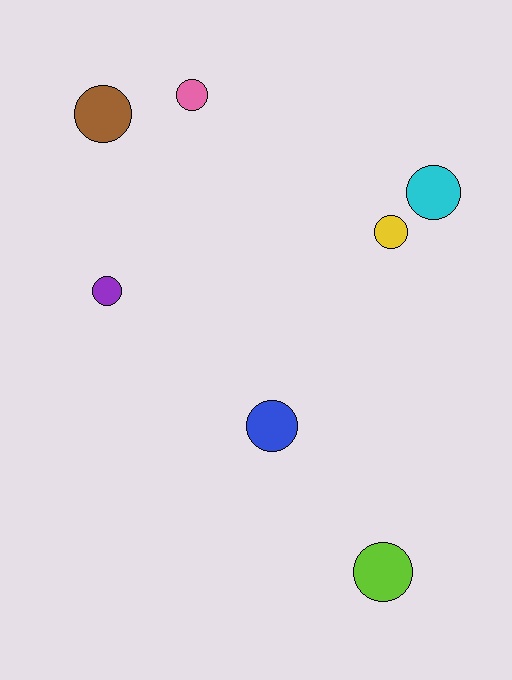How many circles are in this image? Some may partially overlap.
There are 7 circles.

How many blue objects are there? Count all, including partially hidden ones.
There is 1 blue object.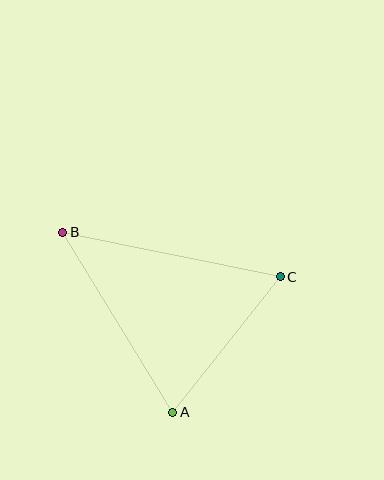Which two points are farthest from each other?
Points B and C are farthest from each other.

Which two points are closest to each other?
Points A and C are closest to each other.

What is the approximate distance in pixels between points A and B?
The distance between A and B is approximately 211 pixels.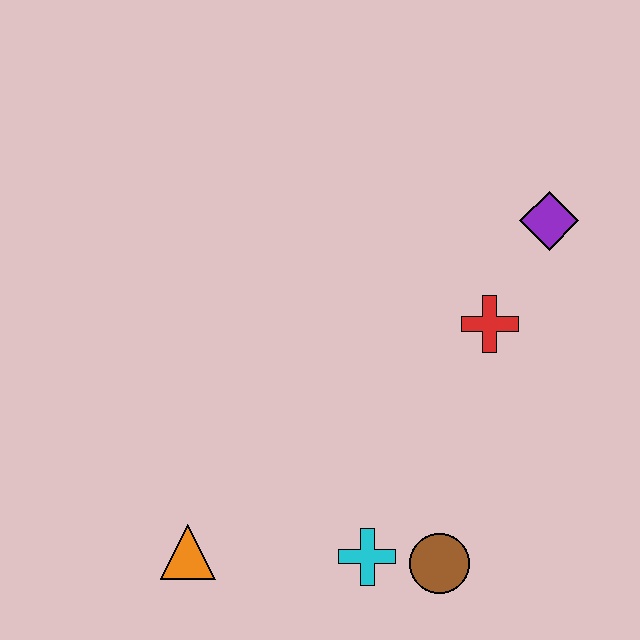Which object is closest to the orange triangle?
The cyan cross is closest to the orange triangle.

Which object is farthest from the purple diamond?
The orange triangle is farthest from the purple diamond.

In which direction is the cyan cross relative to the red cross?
The cyan cross is below the red cross.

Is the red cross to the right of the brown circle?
Yes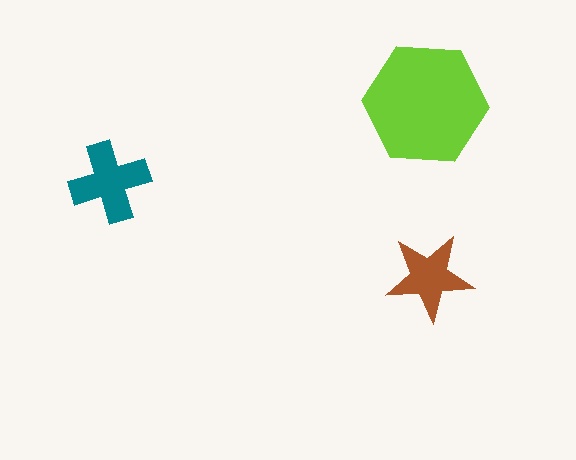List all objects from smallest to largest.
The brown star, the teal cross, the lime hexagon.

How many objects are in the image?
There are 3 objects in the image.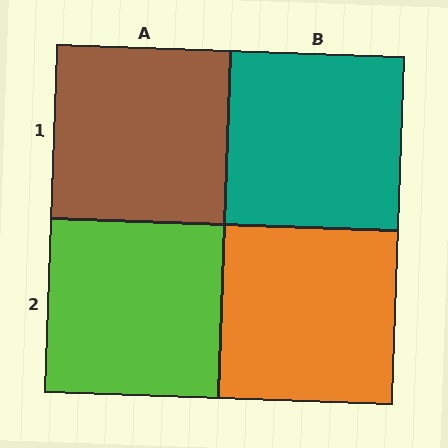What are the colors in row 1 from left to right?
Brown, teal.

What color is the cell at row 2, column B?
Orange.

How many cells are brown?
1 cell is brown.